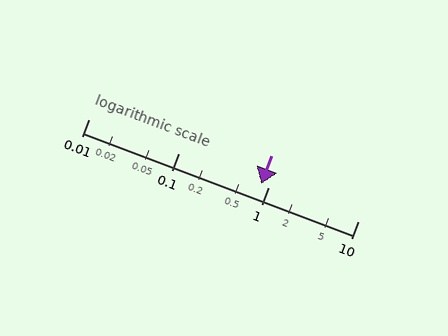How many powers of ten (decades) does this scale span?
The scale spans 3 decades, from 0.01 to 10.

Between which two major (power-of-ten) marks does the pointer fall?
The pointer is between 0.1 and 1.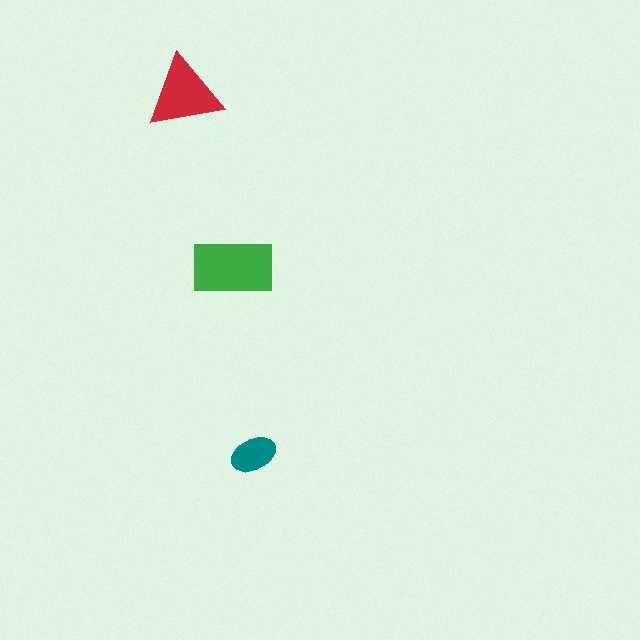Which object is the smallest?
The teal ellipse.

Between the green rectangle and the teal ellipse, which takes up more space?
The green rectangle.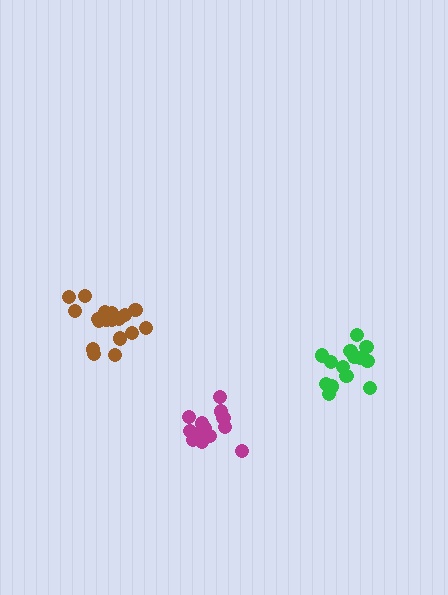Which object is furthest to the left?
The brown cluster is leftmost.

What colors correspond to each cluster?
The clusters are colored: green, brown, magenta.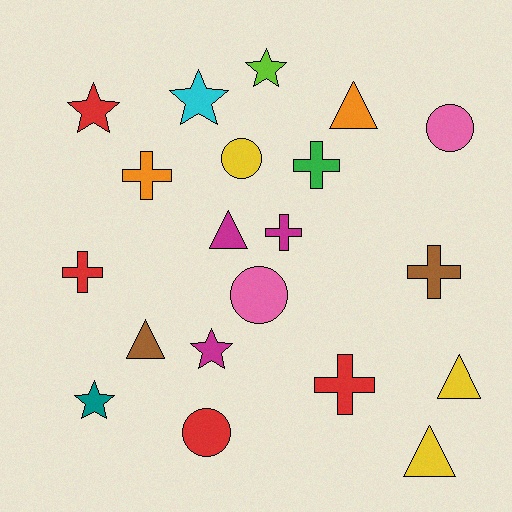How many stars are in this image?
There are 5 stars.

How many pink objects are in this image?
There are 2 pink objects.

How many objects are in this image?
There are 20 objects.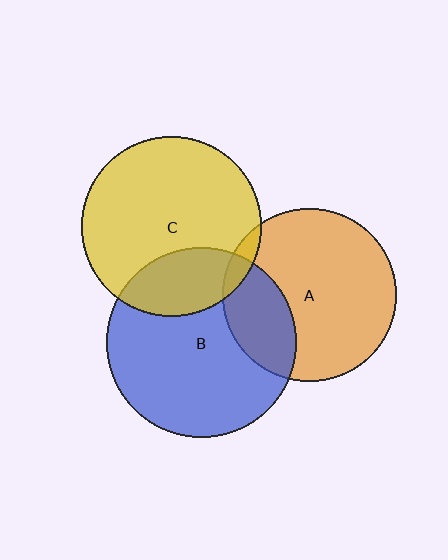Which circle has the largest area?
Circle B (blue).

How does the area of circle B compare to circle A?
Approximately 1.2 times.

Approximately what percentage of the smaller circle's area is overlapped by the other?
Approximately 25%.